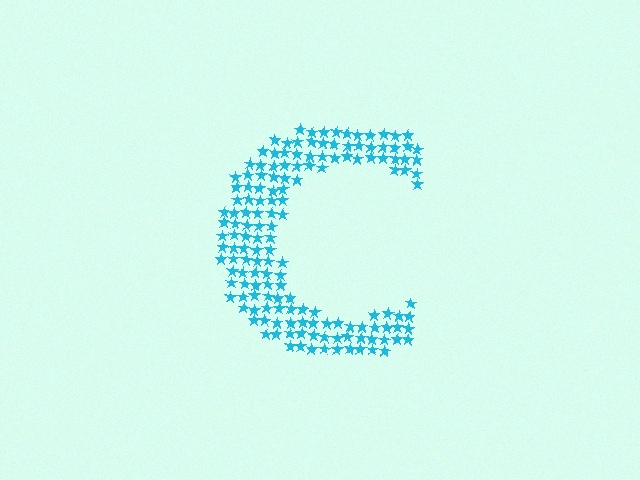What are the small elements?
The small elements are stars.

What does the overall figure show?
The overall figure shows the letter C.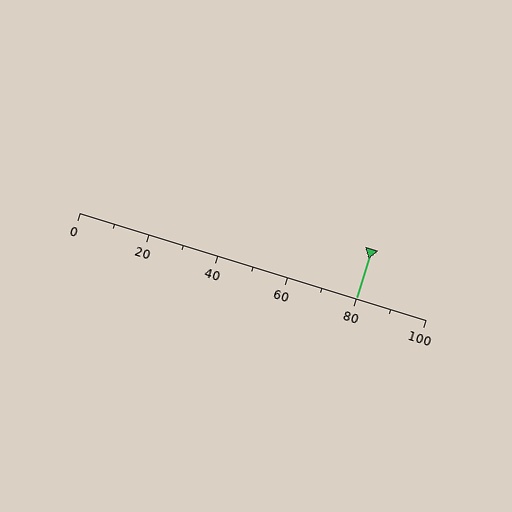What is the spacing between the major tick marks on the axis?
The major ticks are spaced 20 apart.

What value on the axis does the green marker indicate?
The marker indicates approximately 80.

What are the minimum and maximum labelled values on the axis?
The axis runs from 0 to 100.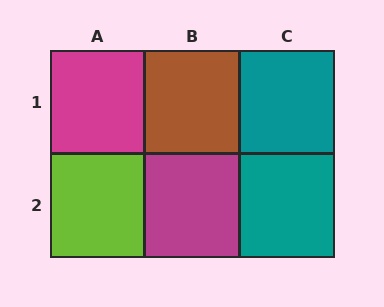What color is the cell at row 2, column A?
Lime.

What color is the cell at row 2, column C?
Teal.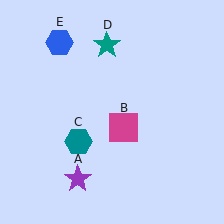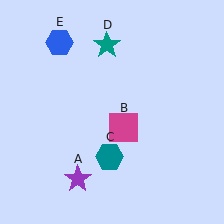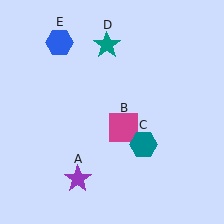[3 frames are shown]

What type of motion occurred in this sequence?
The teal hexagon (object C) rotated counterclockwise around the center of the scene.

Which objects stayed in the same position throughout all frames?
Purple star (object A) and magenta square (object B) and teal star (object D) and blue hexagon (object E) remained stationary.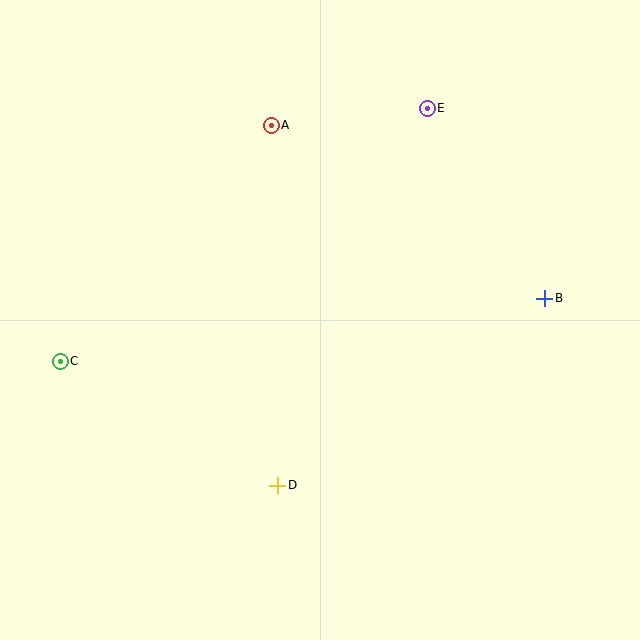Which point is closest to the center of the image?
Point D at (278, 485) is closest to the center.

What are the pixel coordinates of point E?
Point E is at (427, 109).